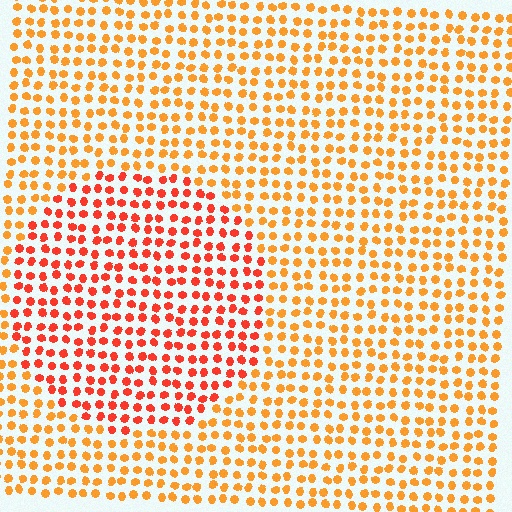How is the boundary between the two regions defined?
The boundary is defined purely by a slight shift in hue (about 29 degrees). Spacing, size, and orientation are identical on both sides.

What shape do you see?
I see a circle.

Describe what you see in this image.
The image is filled with small orange elements in a uniform arrangement. A circle-shaped region is visible where the elements are tinted to a slightly different hue, forming a subtle color boundary.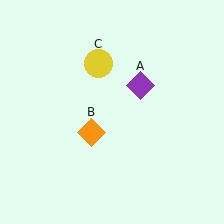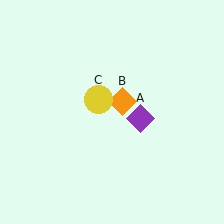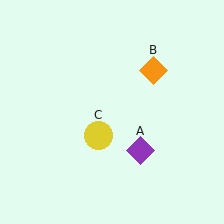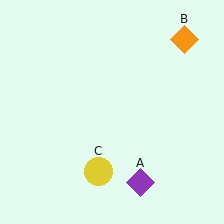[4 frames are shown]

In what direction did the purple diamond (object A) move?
The purple diamond (object A) moved down.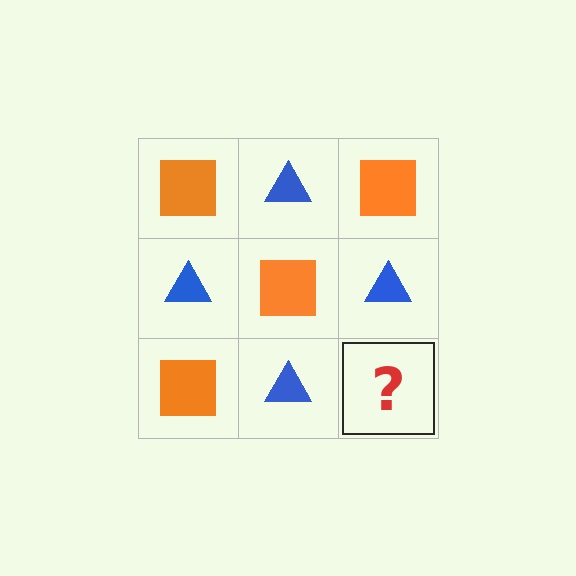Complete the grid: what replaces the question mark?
The question mark should be replaced with an orange square.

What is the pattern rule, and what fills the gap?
The rule is that it alternates orange square and blue triangle in a checkerboard pattern. The gap should be filled with an orange square.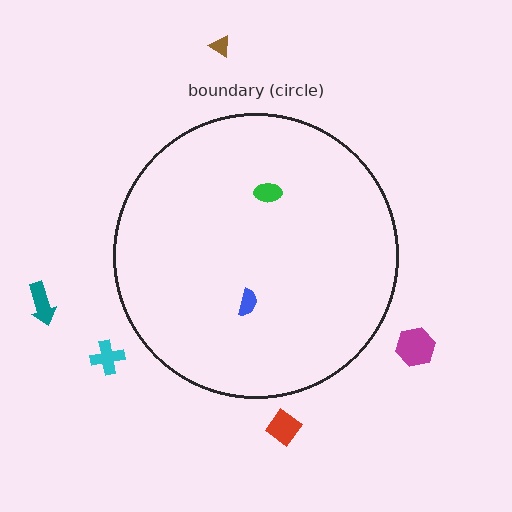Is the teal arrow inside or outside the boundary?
Outside.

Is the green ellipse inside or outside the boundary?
Inside.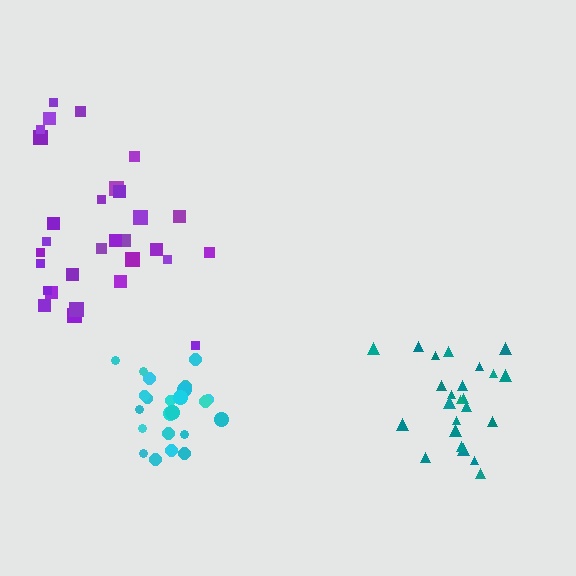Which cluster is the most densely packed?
Cyan.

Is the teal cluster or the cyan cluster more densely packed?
Cyan.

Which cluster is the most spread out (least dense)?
Purple.